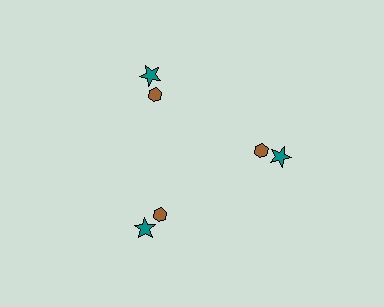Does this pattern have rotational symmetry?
Yes, this pattern has 3-fold rotational symmetry. It looks the same after rotating 120 degrees around the center.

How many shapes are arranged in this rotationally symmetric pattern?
There are 6 shapes, arranged in 3 groups of 2.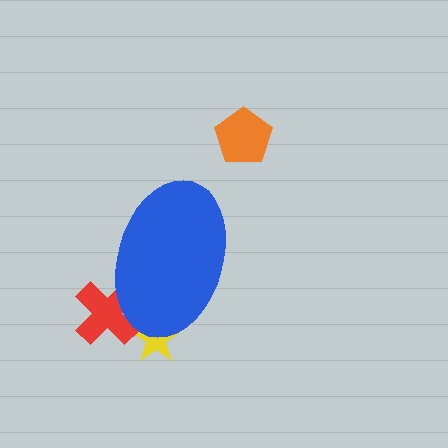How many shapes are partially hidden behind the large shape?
2 shapes are partially hidden.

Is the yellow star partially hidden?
Yes, the yellow star is partially hidden behind the blue ellipse.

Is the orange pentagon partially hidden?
No, the orange pentagon is fully visible.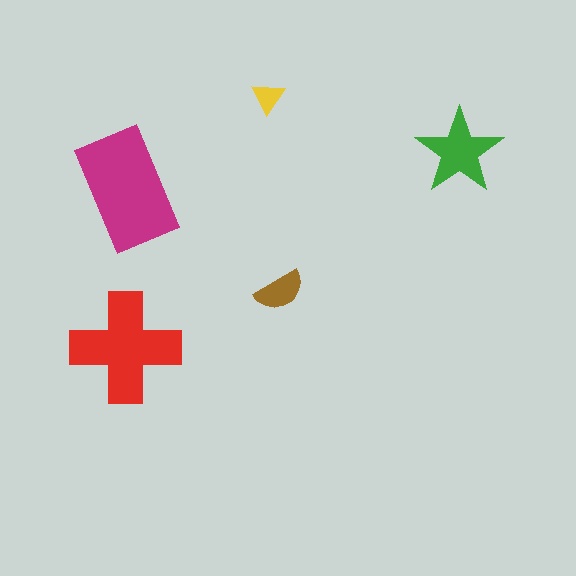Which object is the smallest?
The yellow triangle.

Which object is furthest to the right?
The green star is rightmost.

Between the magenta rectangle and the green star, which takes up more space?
The magenta rectangle.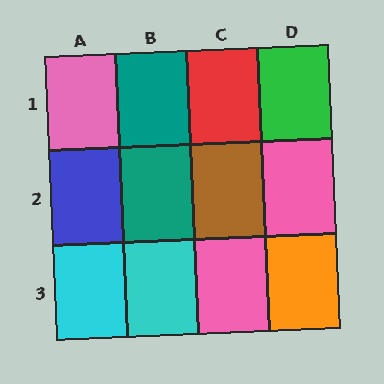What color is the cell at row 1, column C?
Red.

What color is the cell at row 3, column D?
Orange.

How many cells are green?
1 cell is green.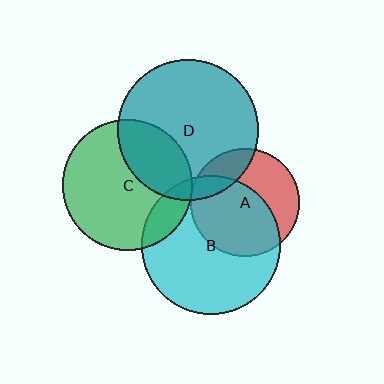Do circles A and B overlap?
Yes.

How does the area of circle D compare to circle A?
Approximately 1.7 times.